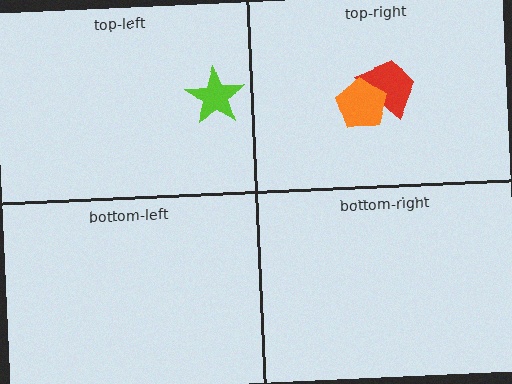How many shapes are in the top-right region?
2.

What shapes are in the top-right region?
The red trapezoid, the orange pentagon.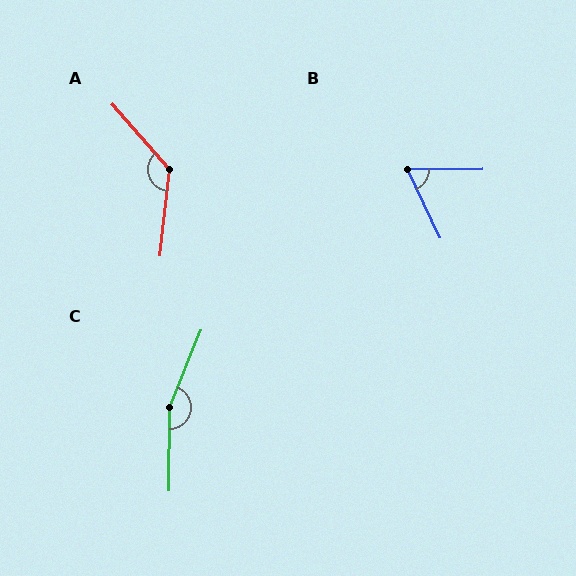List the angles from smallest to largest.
B (65°), A (133°), C (158°).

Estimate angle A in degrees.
Approximately 133 degrees.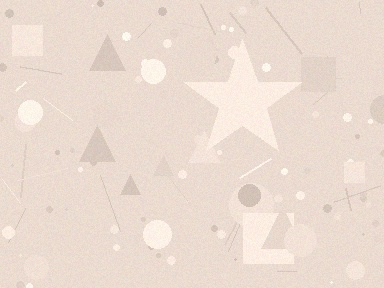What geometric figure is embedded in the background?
A star is embedded in the background.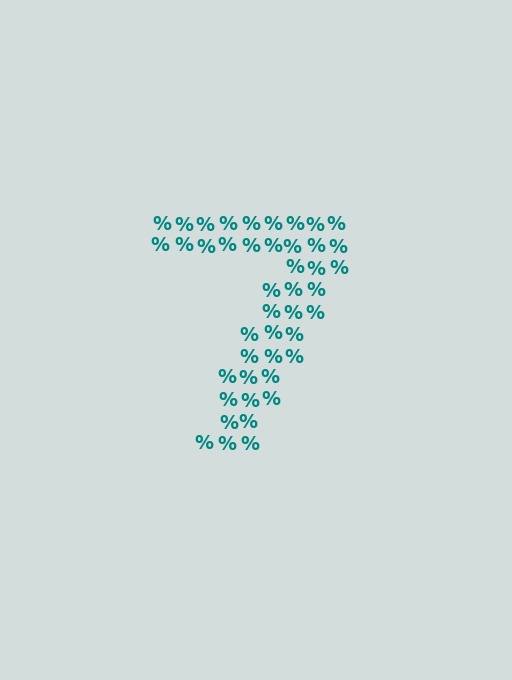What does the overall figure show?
The overall figure shows the digit 7.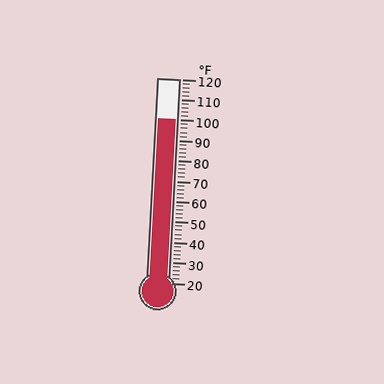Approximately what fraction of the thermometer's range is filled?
The thermometer is filled to approximately 80% of its range.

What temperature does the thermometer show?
The thermometer shows approximately 100°F.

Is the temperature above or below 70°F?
The temperature is above 70°F.